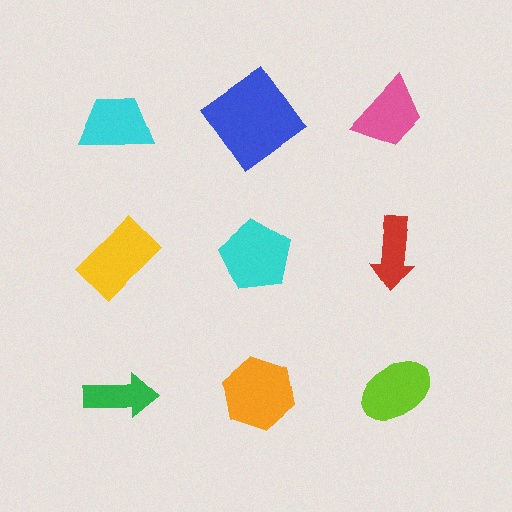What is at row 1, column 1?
A cyan trapezoid.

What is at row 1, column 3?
A pink trapezoid.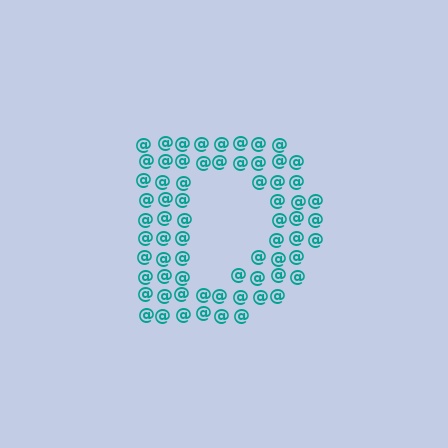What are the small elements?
The small elements are at signs.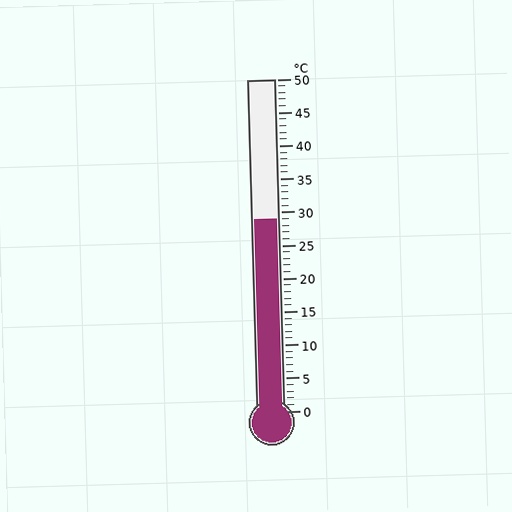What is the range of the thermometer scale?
The thermometer scale ranges from 0°C to 50°C.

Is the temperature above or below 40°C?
The temperature is below 40°C.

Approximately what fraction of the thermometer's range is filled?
The thermometer is filled to approximately 60% of its range.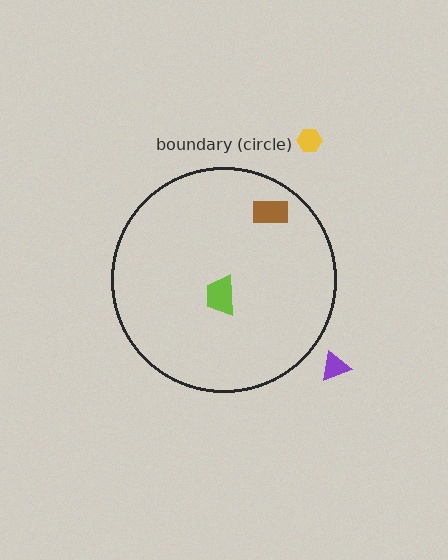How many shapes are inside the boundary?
2 inside, 2 outside.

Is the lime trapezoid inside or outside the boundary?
Inside.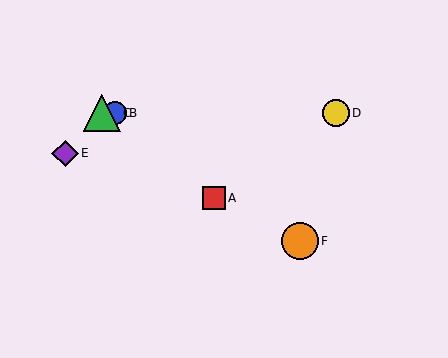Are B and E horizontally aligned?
No, B is at y≈113 and E is at y≈154.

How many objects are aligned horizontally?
3 objects (B, C, D) are aligned horizontally.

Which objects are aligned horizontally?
Objects B, C, D are aligned horizontally.